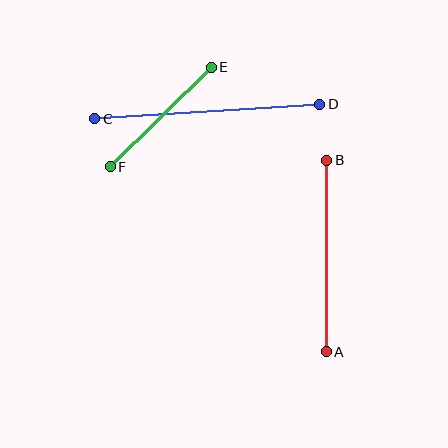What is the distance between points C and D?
The distance is approximately 225 pixels.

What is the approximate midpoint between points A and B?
The midpoint is at approximately (326, 256) pixels.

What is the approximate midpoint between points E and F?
The midpoint is at approximately (161, 117) pixels.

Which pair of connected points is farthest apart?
Points C and D are farthest apart.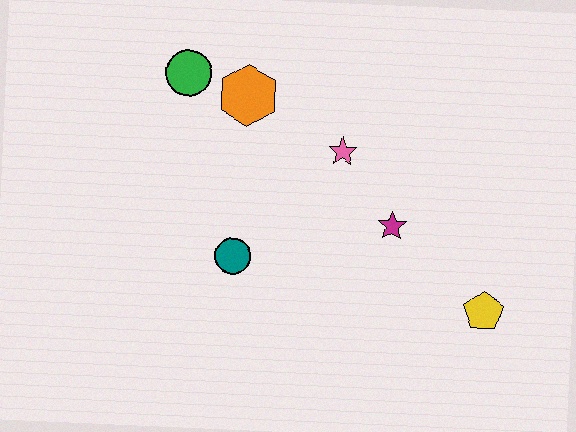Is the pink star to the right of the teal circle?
Yes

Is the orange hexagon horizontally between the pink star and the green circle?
Yes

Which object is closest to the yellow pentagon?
The magenta star is closest to the yellow pentagon.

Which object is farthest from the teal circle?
The yellow pentagon is farthest from the teal circle.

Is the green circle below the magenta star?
No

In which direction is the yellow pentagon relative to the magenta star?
The yellow pentagon is to the right of the magenta star.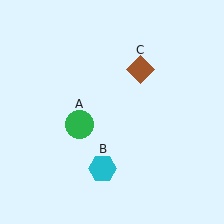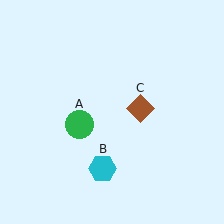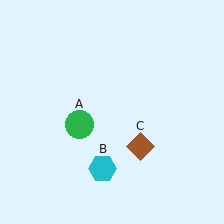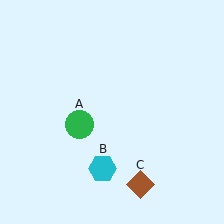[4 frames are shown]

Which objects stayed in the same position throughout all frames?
Green circle (object A) and cyan hexagon (object B) remained stationary.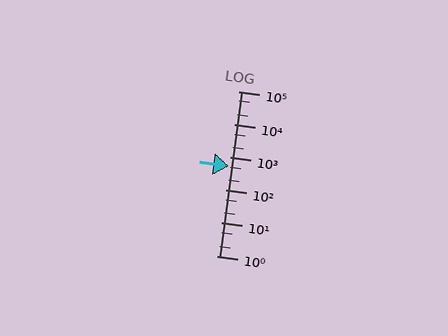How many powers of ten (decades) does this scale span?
The scale spans 5 decades, from 1 to 100000.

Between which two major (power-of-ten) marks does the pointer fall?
The pointer is between 100 and 1000.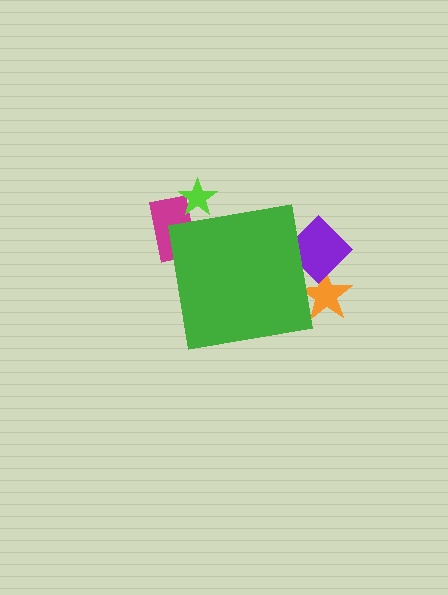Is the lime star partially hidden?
Yes, the lime star is partially hidden behind the green square.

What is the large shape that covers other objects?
A green square.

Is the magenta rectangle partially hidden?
Yes, the magenta rectangle is partially hidden behind the green square.